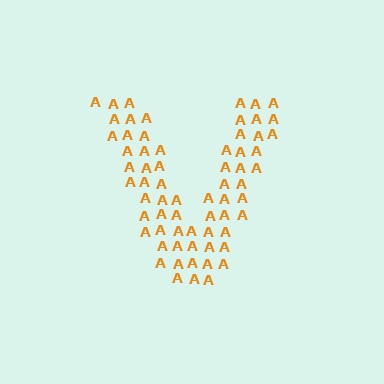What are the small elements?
The small elements are letter A's.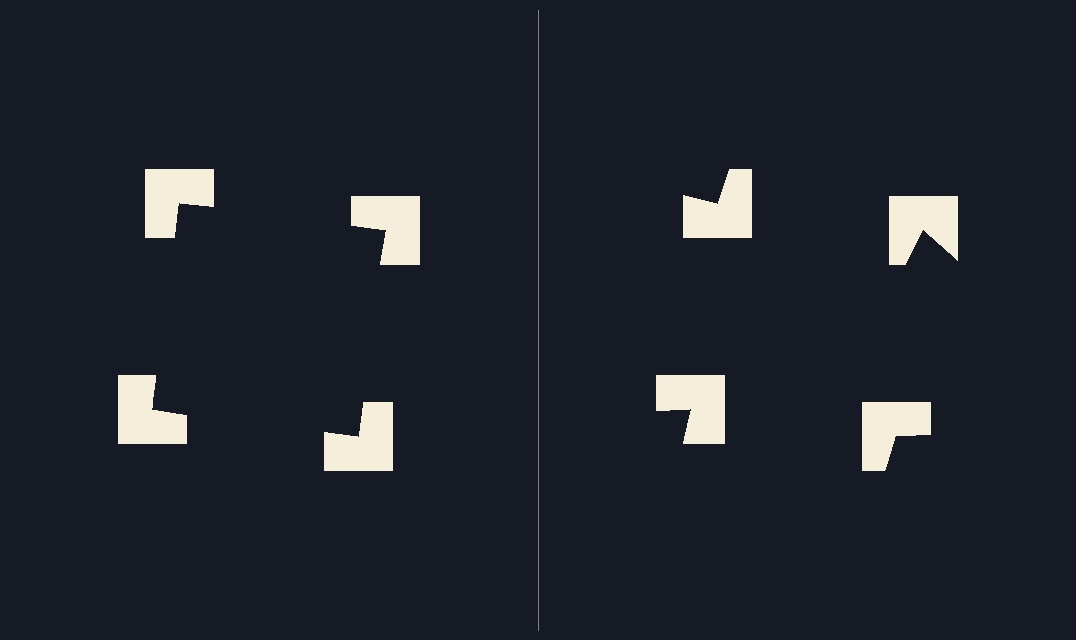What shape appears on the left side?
An illusory square.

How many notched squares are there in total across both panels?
8 — 4 on each side.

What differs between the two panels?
The notched squares are positioned identically on both sides; only the wedge orientations differ. On the left they align to a square; on the right they are misaligned.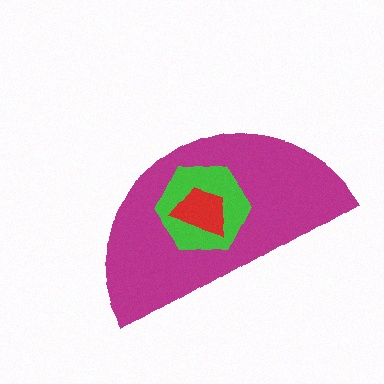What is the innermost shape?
The red trapezoid.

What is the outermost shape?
The magenta semicircle.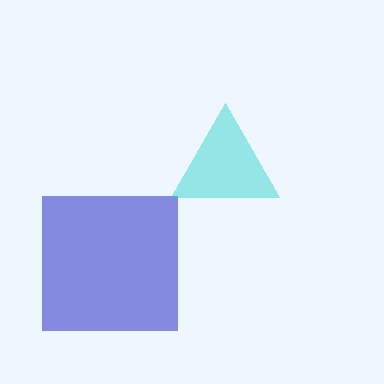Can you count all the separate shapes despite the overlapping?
Yes, there are 2 separate shapes.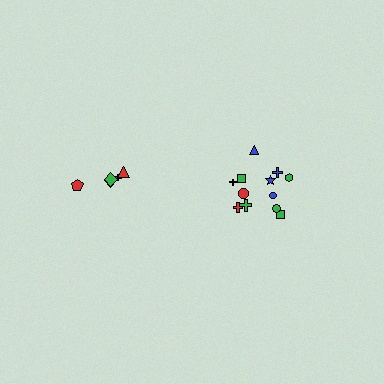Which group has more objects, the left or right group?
The right group.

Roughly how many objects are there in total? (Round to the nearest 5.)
Roughly 15 objects in total.